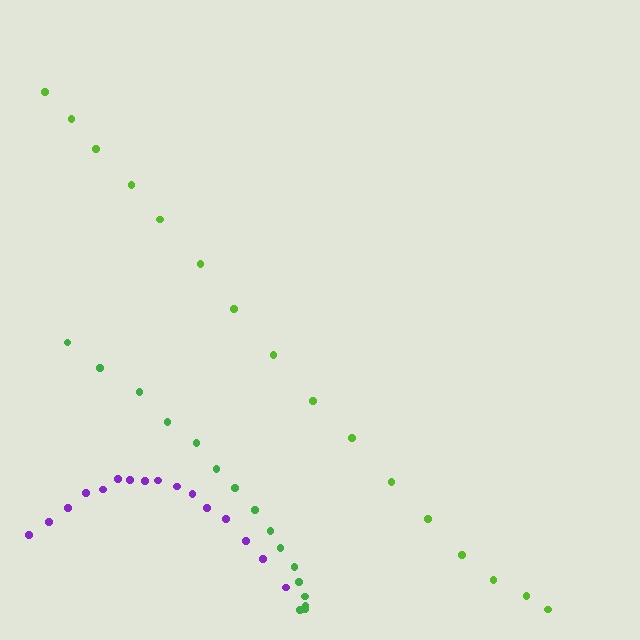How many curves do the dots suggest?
There are 3 distinct paths.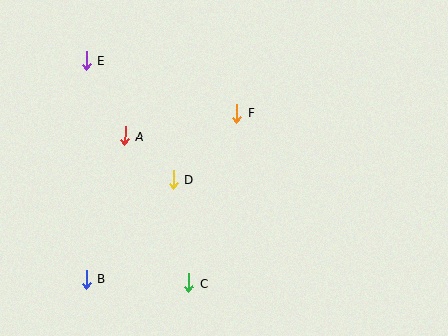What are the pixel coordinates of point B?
Point B is at (87, 279).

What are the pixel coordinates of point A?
Point A is at (125, 136).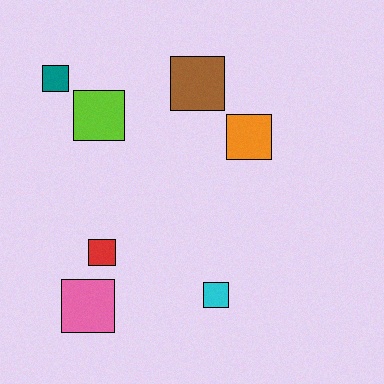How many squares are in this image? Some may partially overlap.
There are 7 squares.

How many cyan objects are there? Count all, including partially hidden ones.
There is 1 cyan object.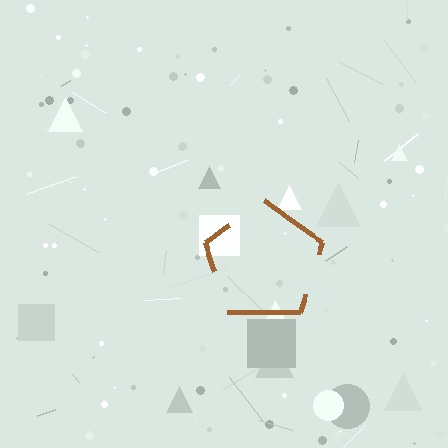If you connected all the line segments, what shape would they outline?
They would outline a pentagon.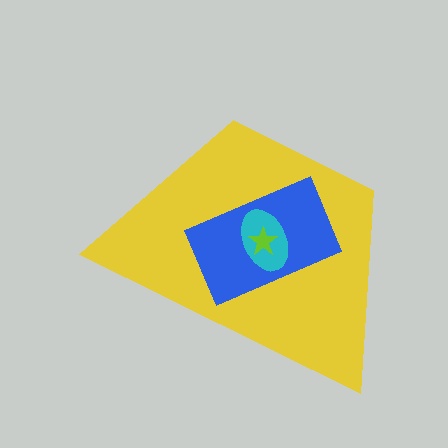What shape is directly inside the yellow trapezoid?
The blue rectangle.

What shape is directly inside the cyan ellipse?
The lime star.